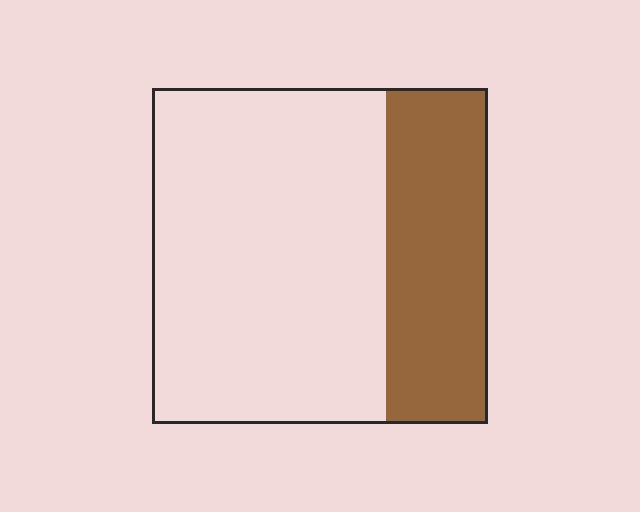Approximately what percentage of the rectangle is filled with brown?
Approximately 30%.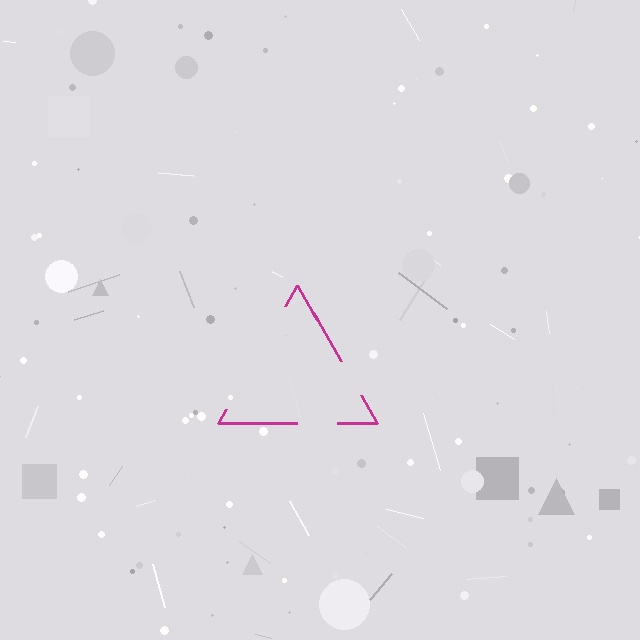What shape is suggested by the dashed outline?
The dashed outline suggests a triangle.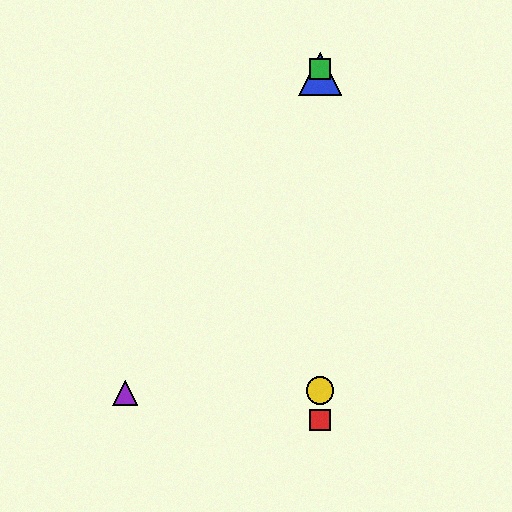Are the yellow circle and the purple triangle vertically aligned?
No, the yellow circle is at x≈320 and the purple triangle is at x≈125.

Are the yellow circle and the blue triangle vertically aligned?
Yes, both are at x≈320.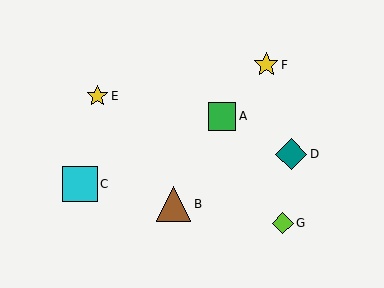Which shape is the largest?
The cyan square (labeled C) is the largest.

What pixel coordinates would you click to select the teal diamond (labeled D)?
Click at (291, 154) to select the teal diamond D.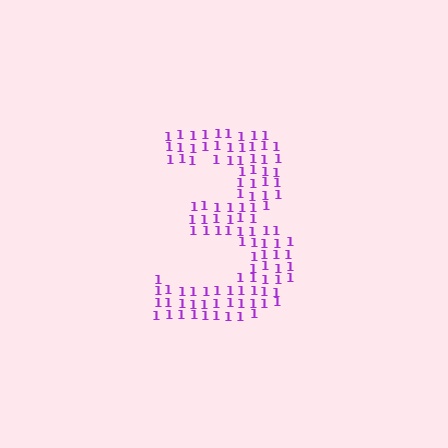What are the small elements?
The small elements are digit 1's.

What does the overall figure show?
The overall figure shows the digit 3.